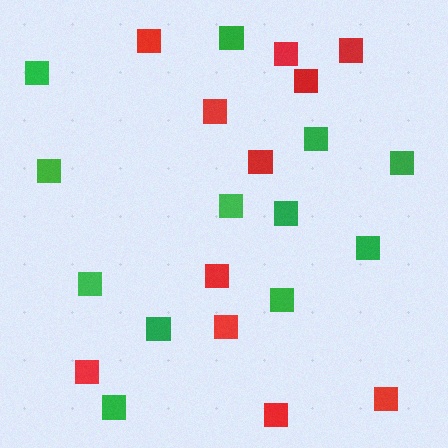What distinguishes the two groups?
There are 2 groups: one group of red squares (11) and one group of green squares (12).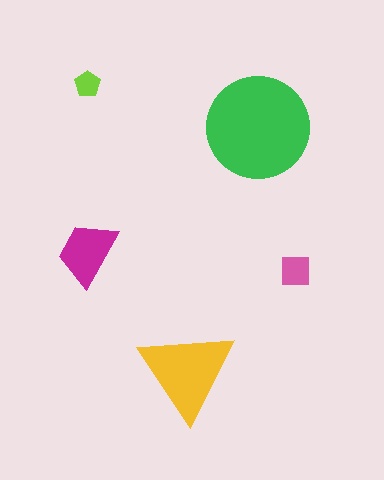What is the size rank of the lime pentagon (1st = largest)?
5th.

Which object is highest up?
The lime pentagon is topmost.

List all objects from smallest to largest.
The lime pentagon, the pink square, the magenta trapezoid, the yellow triangle, the green circle.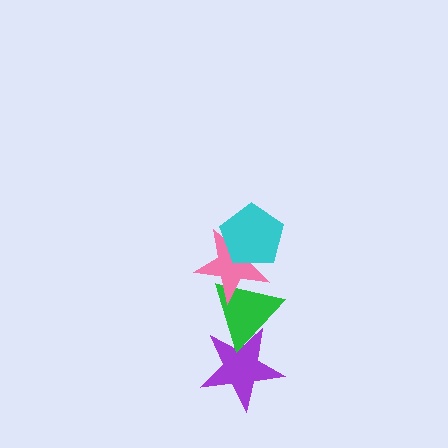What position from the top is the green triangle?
The green triangle is 3rd from the top.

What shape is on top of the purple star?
The green triangle is on top of the purple star.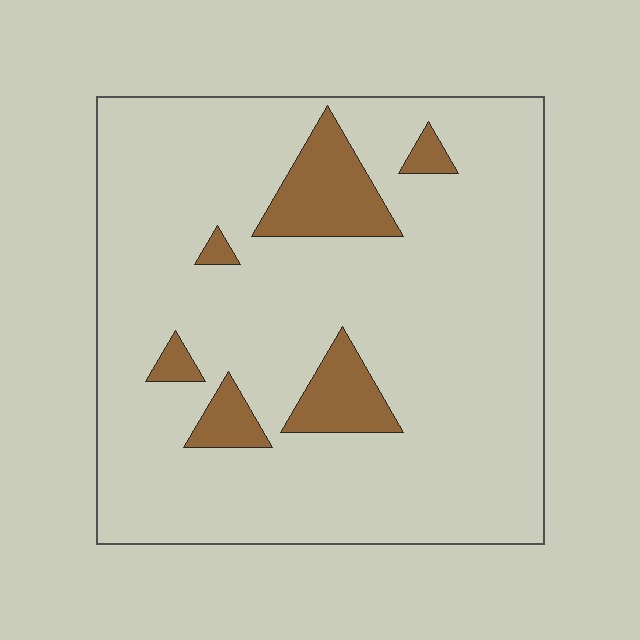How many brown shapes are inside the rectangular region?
6.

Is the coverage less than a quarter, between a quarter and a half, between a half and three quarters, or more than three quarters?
Less than a quarter.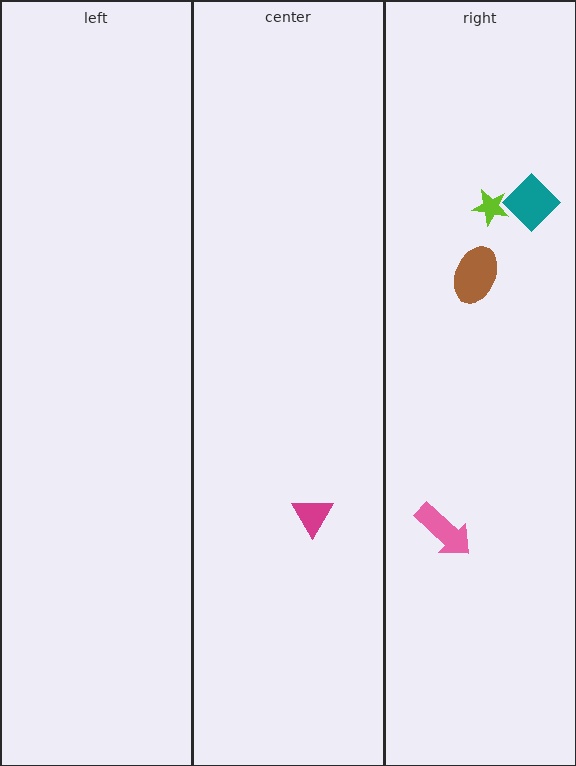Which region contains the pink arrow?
The right region.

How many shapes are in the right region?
4.